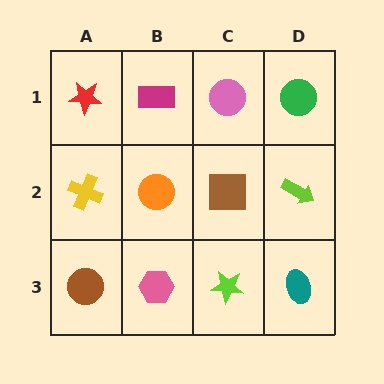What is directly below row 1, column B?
An orange circle.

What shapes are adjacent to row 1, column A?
A yellow cross (row 2, column A), a magenta rectangle (row 1, column B).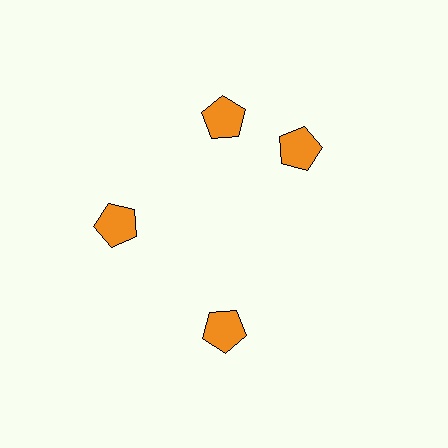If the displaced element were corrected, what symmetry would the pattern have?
It would have 4-fold rotational symmetry — the pattern would map onto itself every 90 degrees.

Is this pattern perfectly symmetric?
No. The 4 orange pentagons are arranged in a ring, but one element near the 3 o'clock position is rotated out of alignment along the ring, breaking the 4-fold rotational symmetry.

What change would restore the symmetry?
The symmetry would be restored by rotating it back into even spacing with its neighbors so that all 4 pentagons sit at equal angles and equal distance from the center.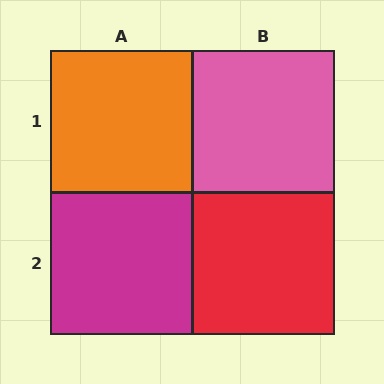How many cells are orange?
1 cell is orange.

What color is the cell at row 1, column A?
Orange.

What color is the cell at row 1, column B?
Pink.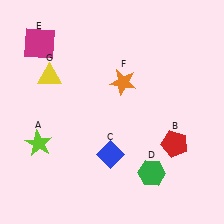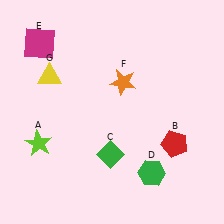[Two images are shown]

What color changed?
The diamond (C) changed from blue in Image 1 to green in Image 2.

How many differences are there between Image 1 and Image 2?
There is 1 difference between the two images.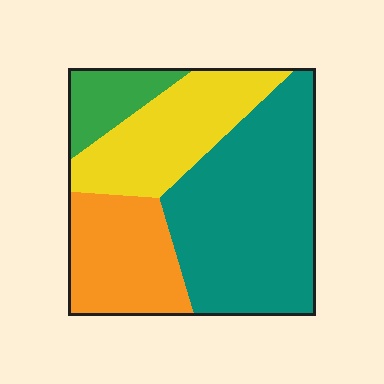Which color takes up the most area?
Teal, at roughly 45%.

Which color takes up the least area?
Green, at roughly 10%.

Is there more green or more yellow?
Yellow.